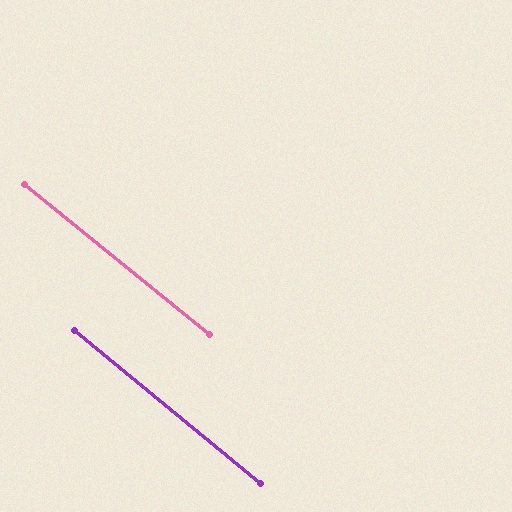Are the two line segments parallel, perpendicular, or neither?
Parallel — their directions differ by only 0.4°.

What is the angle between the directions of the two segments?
Approximately 0 degrees.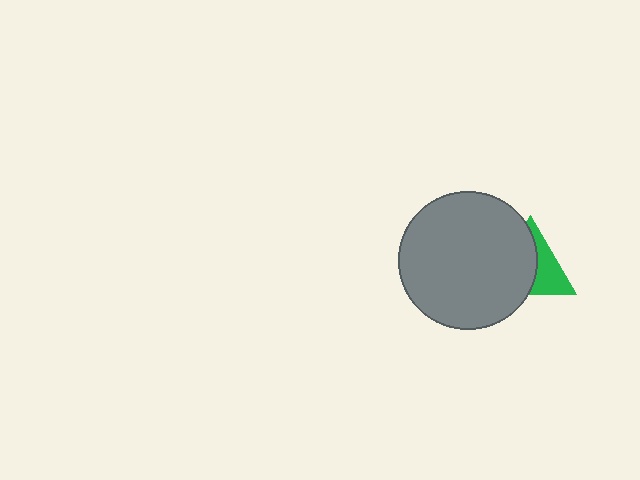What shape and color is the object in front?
The object in front is a gray circle.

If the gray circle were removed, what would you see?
You would see the complete green triangle.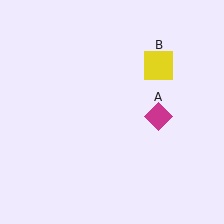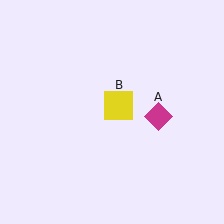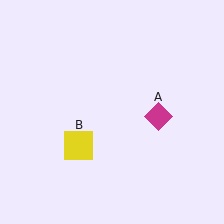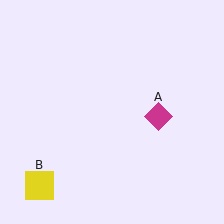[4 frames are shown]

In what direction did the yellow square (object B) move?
The yellow square (object B) moved down and to the left.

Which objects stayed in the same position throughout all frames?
Magenta diamond (object A) remained stationary.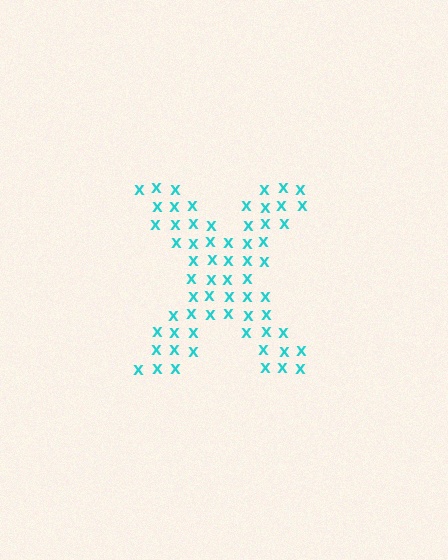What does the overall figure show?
The overall figure shows the letter X.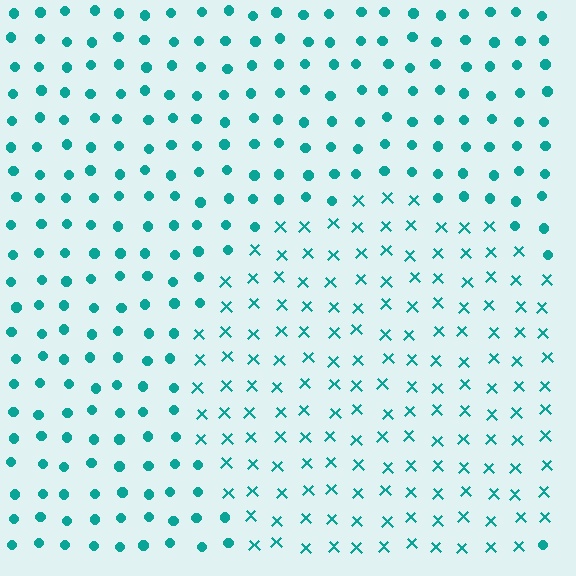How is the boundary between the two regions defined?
The boundary is defined by a change in element shape: X marks inside vs. circles outside. All elements share the same color and spacing.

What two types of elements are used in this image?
The image uses X marks inside the circle region and circles outside it.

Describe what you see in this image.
The image is filled with small teal elements arranged in a uniform grid. A circle-shaped region contains X marks, while the surrounding area contains circles. The boundary is defined purely by the change in element shape.